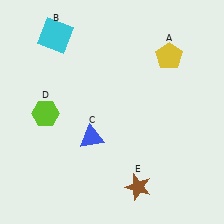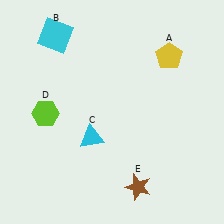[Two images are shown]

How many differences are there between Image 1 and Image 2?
There is 1 difference between the two images.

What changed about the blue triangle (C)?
In Image 1, C is blue. In Image 2, it changed to cyan.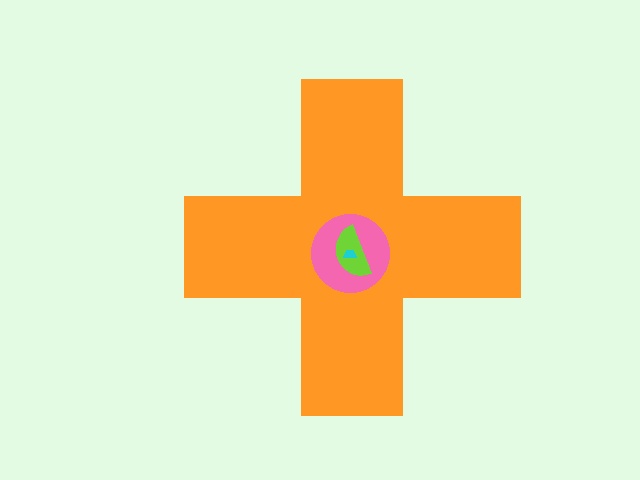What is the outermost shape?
The orange cross.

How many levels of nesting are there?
4.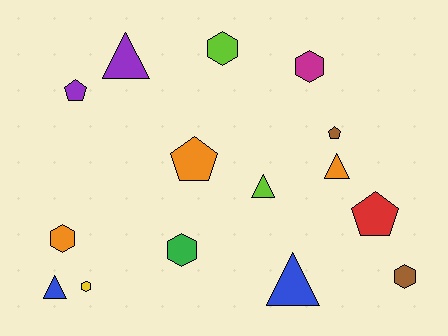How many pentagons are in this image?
There are 4 pentagons.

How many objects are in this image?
There are 15 objects.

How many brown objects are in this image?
There are 2 brown objects.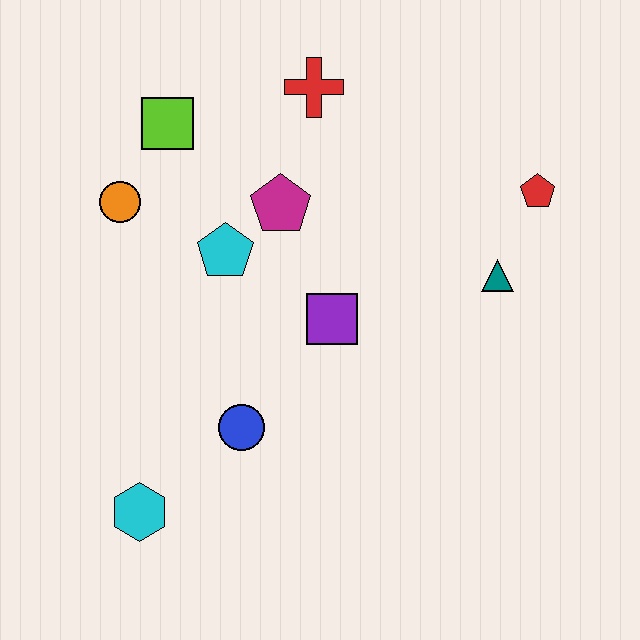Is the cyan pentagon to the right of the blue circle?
No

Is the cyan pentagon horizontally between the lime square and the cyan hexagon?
No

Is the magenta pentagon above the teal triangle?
Yes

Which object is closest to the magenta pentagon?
The cyan pentagon is closest to the magenta pentagon.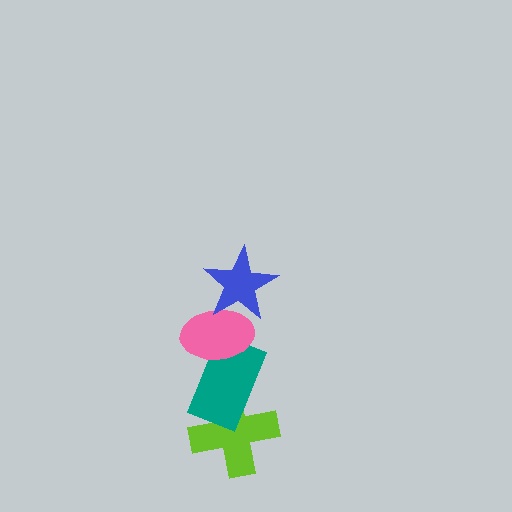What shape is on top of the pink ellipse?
The blue star is on top of the pink ellipse.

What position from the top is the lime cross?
The lime cross is 4th from the top.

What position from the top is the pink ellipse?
The pink ellipse is 2nd from the top.